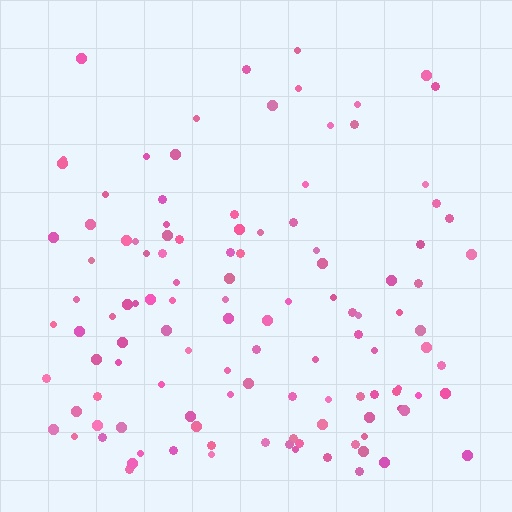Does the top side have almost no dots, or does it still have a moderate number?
Still a moderate number, just noticeably fewer than the bottom.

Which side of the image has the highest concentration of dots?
The bottom.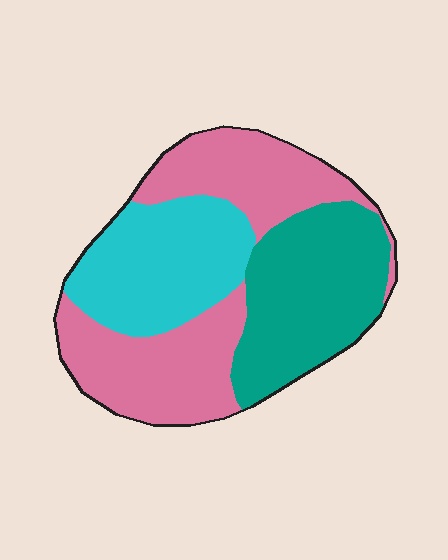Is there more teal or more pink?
Pink.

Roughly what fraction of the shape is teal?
Teal covers around 30% of the shape.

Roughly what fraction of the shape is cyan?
Cyan takes up about one quarter (1/4) of the shape.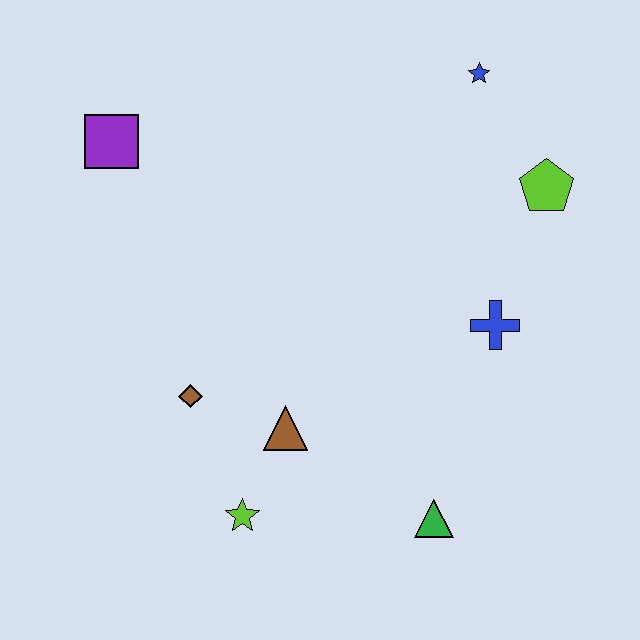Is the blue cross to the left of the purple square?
No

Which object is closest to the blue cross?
The lime pentagon is closest to the blue cross.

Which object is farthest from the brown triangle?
The blue star is farthest from the brown triangle.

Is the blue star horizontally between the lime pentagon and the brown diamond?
Yes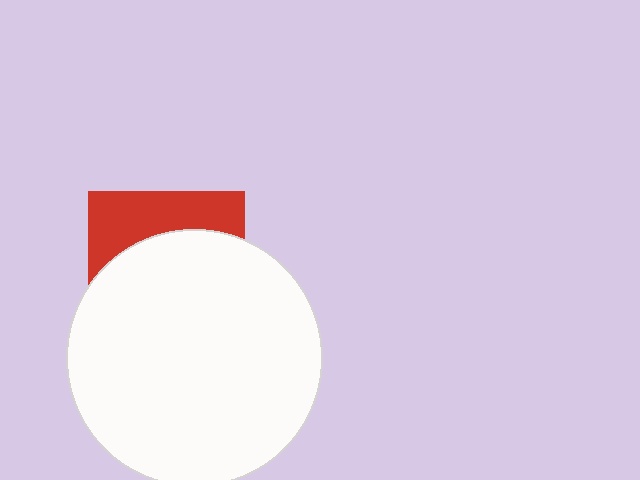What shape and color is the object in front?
The object in front is a white circle.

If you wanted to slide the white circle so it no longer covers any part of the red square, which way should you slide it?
Slide it down — that is the most direct way to separate the two shapes.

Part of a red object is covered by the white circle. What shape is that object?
It is a square.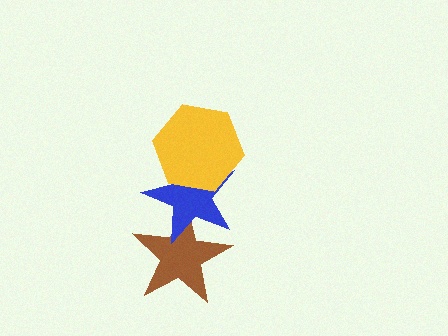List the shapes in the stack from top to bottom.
From top to bottom: the yellow hexagon, the blue star, the brown star.